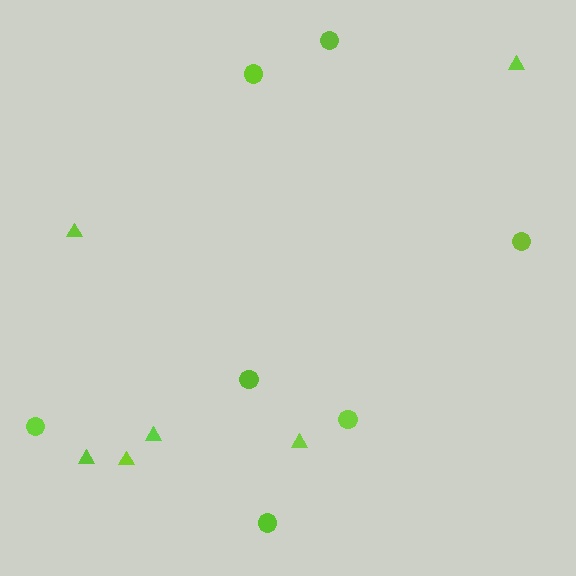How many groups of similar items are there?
There are 2 groups: one group of circles (7) and one group of triangles (6).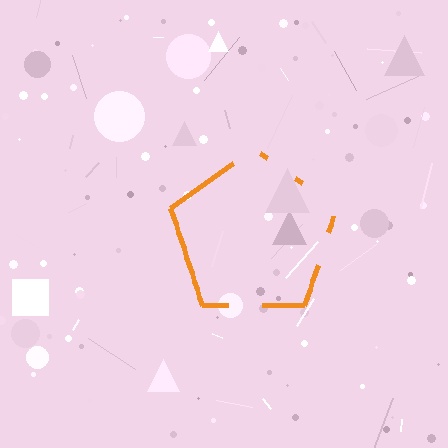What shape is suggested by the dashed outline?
The dashed outline suggests a pentagon.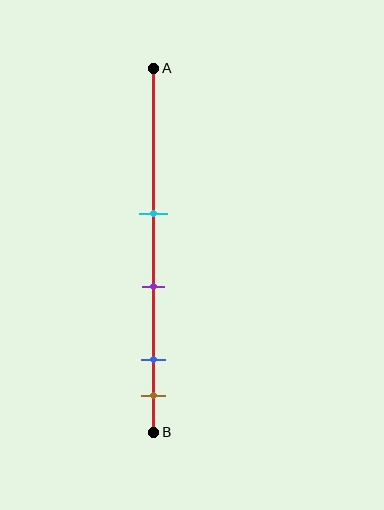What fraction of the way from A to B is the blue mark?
The blue mark is approximately 80% (0.8) of the way from A to B.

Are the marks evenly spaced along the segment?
No, the marks are not evenly spaced.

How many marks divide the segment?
There are 4 marks dividing the segment.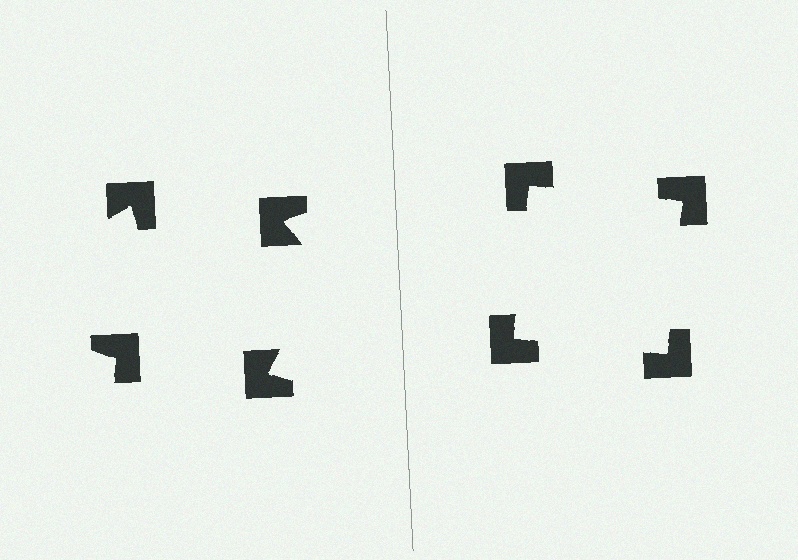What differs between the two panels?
The notched squares are positioned identically on both sides; only the wedge orientations differ. On the right they align to a square; on the left they are misaligned.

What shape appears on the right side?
An illusory square.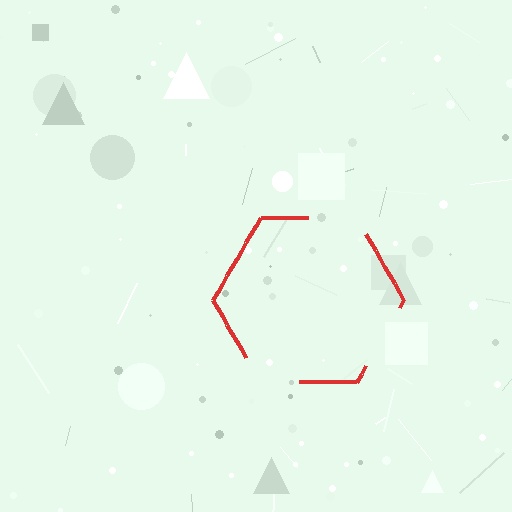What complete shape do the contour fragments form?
The contour fragments form a hexagon.